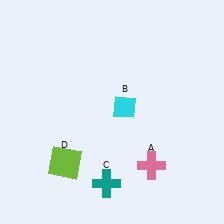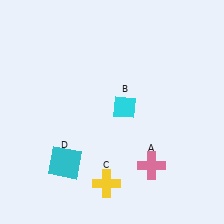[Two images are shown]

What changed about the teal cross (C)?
In Image 1, C is teal. In Image 2, it changed to yellow.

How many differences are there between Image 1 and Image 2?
There are 2 differences between the two images.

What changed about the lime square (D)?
In Image 1, D is lime. In Image 2, it changed to cyan.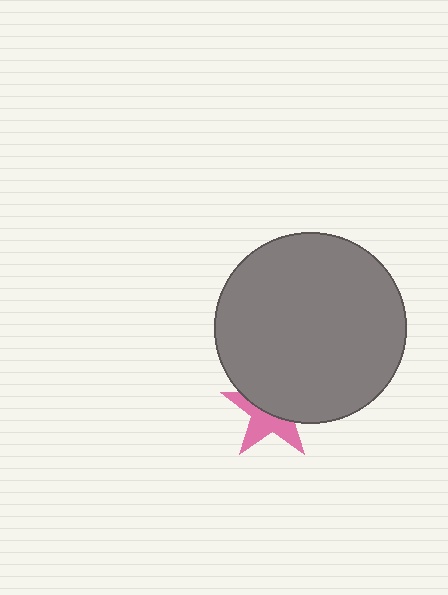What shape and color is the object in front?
The object in front is a gray circle.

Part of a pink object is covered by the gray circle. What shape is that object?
It is a star.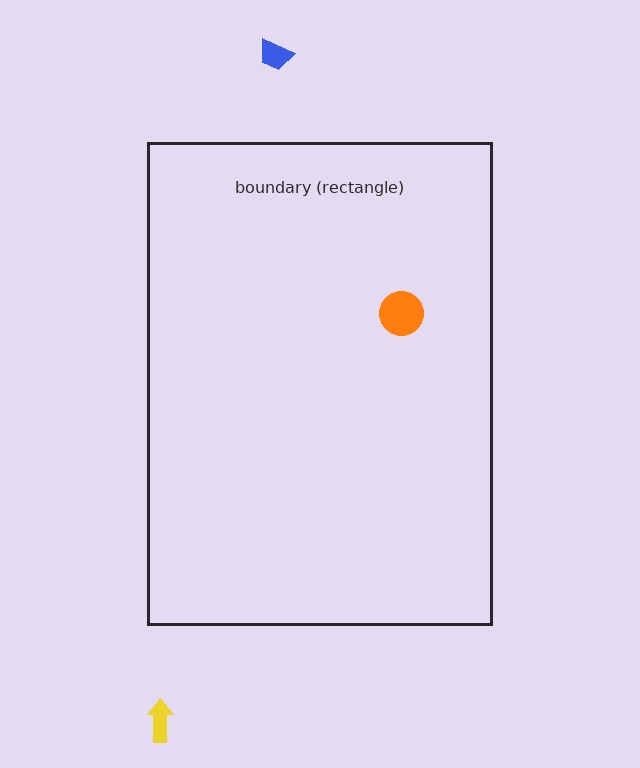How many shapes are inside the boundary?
1 inside, 2 outside.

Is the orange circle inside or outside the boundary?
Inside.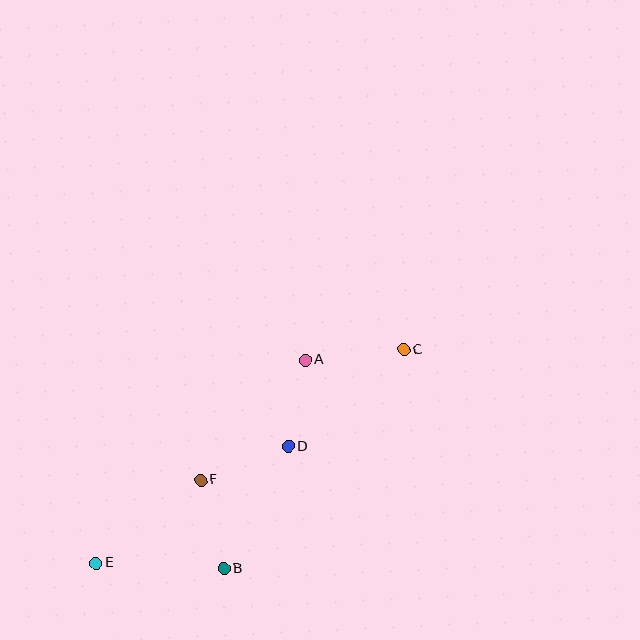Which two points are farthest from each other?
Points C and E are farthest from each other.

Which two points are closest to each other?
Points A and D are closest to each other.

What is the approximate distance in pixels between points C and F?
The distance between C and F is approximately 241 pixels.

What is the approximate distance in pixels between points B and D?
The distance between B and D is approximately 138 pixels.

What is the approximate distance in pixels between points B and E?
The distance between B and E is approximately 128 pixels.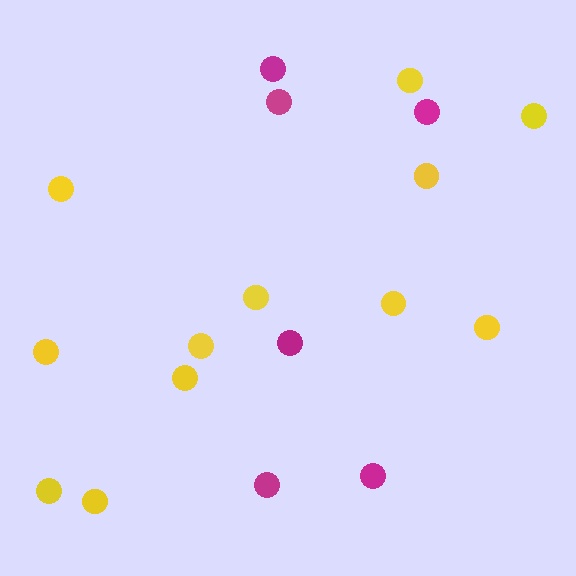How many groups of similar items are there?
There are 2 groups: one group of yellow circles (12) and one group of magenta circles (6).